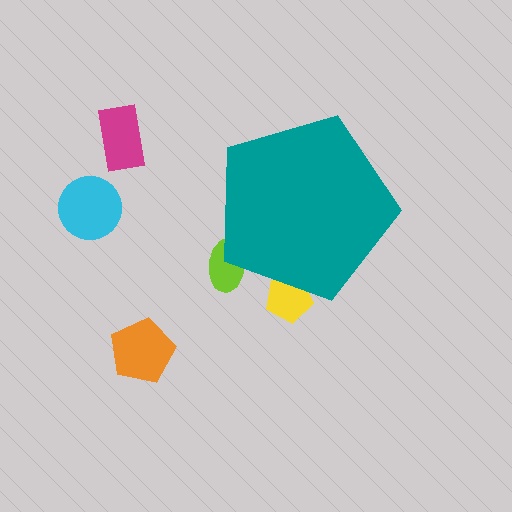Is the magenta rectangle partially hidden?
No, the magenta rectangle is fully visible.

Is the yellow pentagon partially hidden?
Yes, the yellow pentagon is partially hidden behind the teal pentagon.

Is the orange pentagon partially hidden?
No, the orange pentagon is fully visible.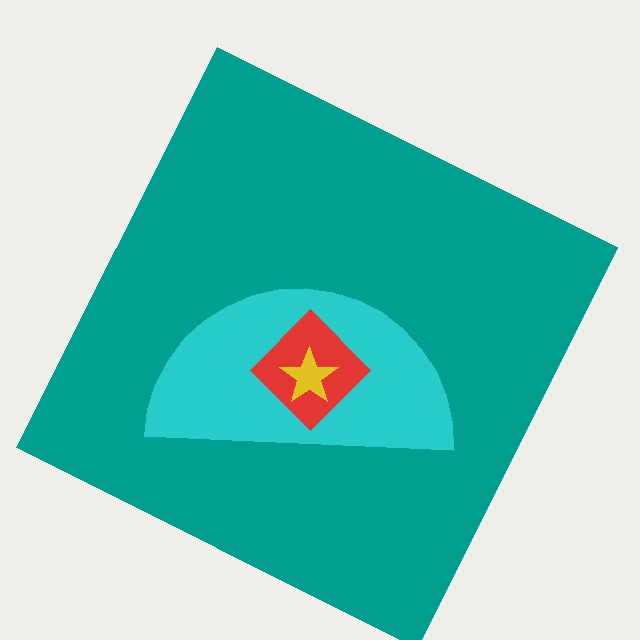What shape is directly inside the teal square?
The cyan semicircle.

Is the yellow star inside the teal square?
Yes.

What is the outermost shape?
The teal square.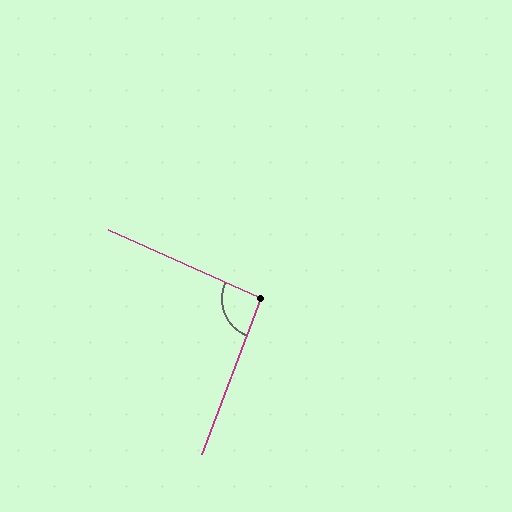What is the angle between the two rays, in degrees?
Approximately 94 degrees.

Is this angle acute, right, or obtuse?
It is approximately a right angle.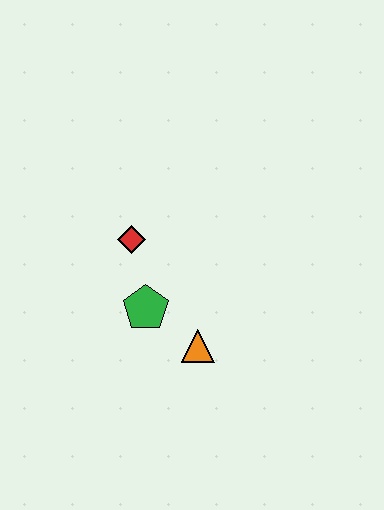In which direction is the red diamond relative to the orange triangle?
The red diamond is above the orange triangle.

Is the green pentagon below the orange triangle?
No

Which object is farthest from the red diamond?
The orange triangle is farthest from the red diamond.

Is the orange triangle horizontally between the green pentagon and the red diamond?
No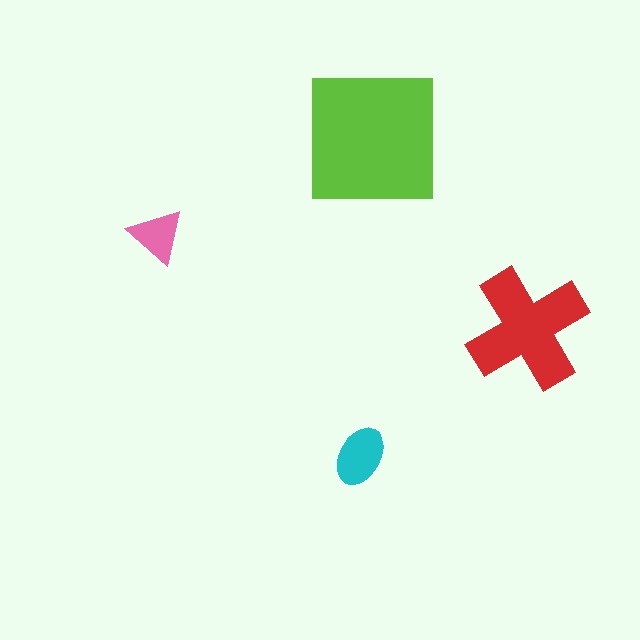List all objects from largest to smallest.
The lime square, the red cross, the cyan ellipse, the pink triangle.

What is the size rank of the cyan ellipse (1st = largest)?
3rd.